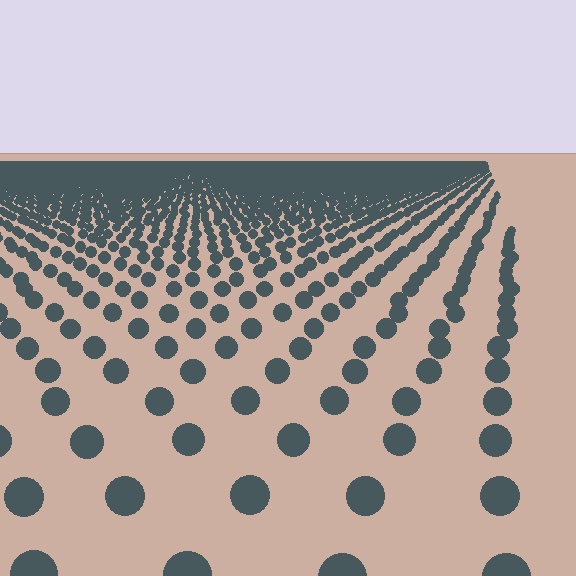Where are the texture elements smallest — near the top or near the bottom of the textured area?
Near the top.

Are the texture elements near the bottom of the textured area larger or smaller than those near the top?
Larger. Near the bottom, elements are closer to the viewer and appear at a bigger on-screen size.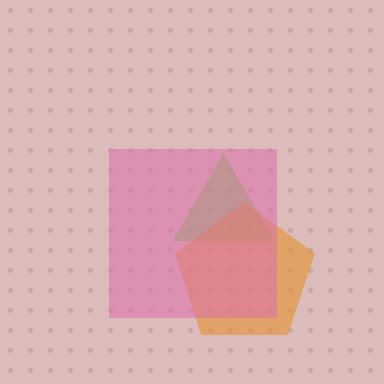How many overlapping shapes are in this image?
There are 3 overlapping shapes in the image.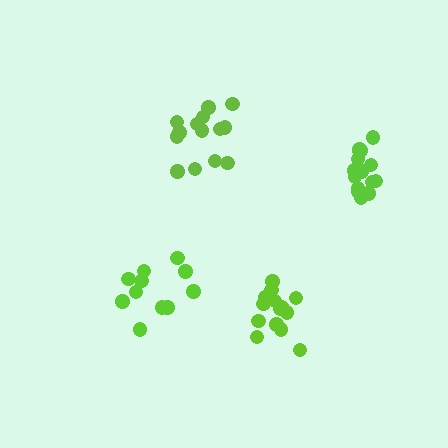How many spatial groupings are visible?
There are 4 spatial groupings.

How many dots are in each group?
Group 1: 15 dots, Group 2: 15 dots, Group 3: 11 dots, Group 4: 15 dots (56 total).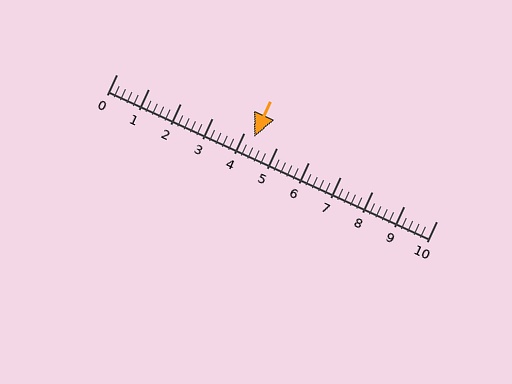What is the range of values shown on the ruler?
The ruler shows values from 0 to 10.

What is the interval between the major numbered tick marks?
The major tick marks are spaced 1 units apart.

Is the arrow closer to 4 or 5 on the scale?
The arrow is closer to 4.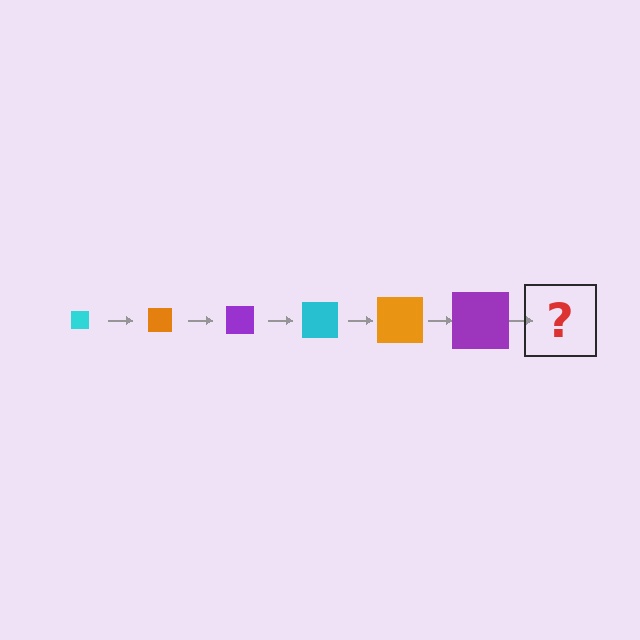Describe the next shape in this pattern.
It should be a cyan square, larger than the previous one.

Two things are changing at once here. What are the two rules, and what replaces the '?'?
The two rules are that the square grows larger each step and the color cycles through cyan, orange, and purple. The '?' should be a cyan square, larger than the previous one.